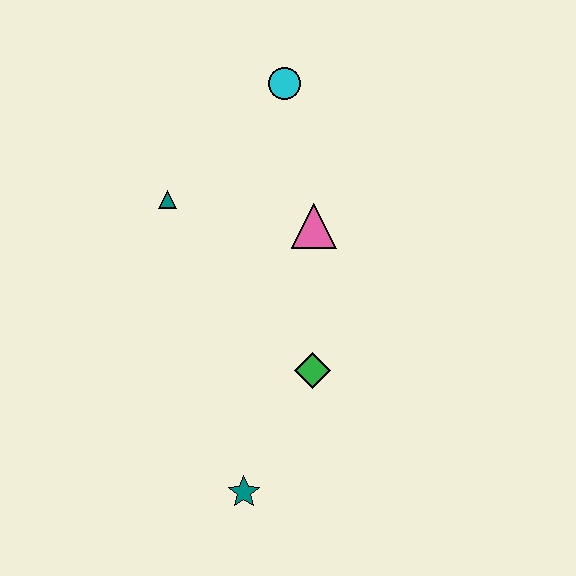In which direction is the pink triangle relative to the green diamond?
The pink triangle is above the green diamond.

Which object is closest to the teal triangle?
The pink triangle is closest to the teal triangle.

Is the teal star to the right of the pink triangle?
No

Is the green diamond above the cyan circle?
No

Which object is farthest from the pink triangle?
The teal star is farthest from the pink triangle.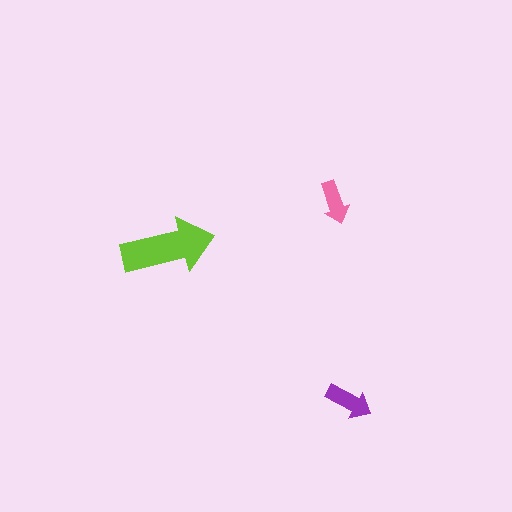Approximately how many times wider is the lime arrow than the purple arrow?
About 2 times wider.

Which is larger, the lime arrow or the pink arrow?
The lime one.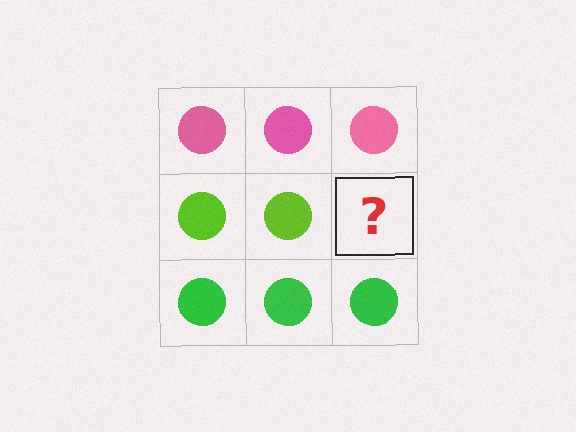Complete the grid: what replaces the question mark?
The question mark should be replaced with a lime circle.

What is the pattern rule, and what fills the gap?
The rule is that each row has a consistent color. The gap should be filled with a lime circle.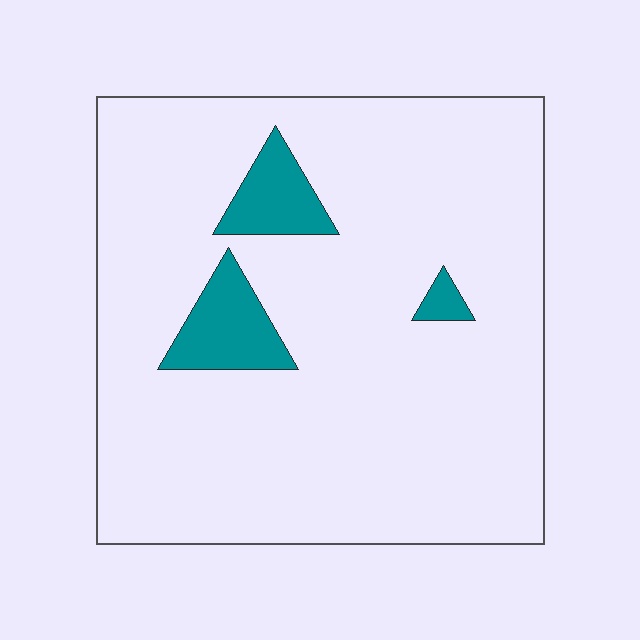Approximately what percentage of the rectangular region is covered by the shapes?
Approximately 10%.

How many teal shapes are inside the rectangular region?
3.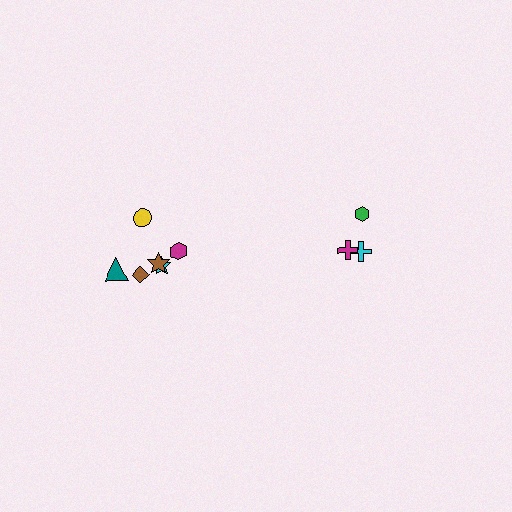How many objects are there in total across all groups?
There are 9 objects.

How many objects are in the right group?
There are 3 objects.